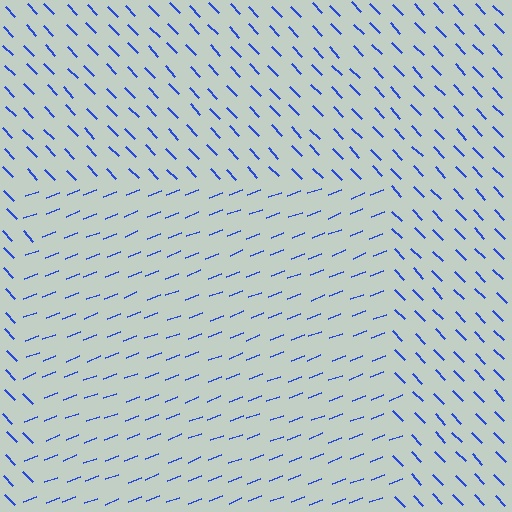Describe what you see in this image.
The image is filled with small blue line segments. A rectangle region in the image has lines oriented differently from the surrounding lines, creating a visible texture boundary.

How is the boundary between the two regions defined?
The boundary is defined purely by a change in line orientation (approximately 67 degrees difference). All lines are the same color and thickness.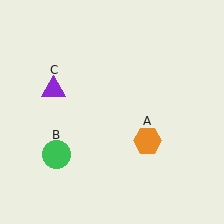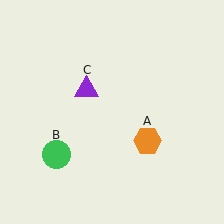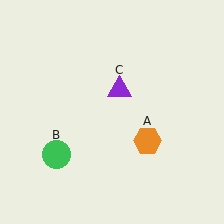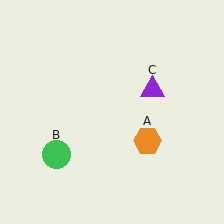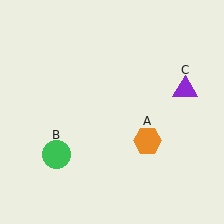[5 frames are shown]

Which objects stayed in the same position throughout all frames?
Orange hexagon (object A) and green circle (object B) remained stationary.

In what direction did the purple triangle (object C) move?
The purple triangle (object C) moved right.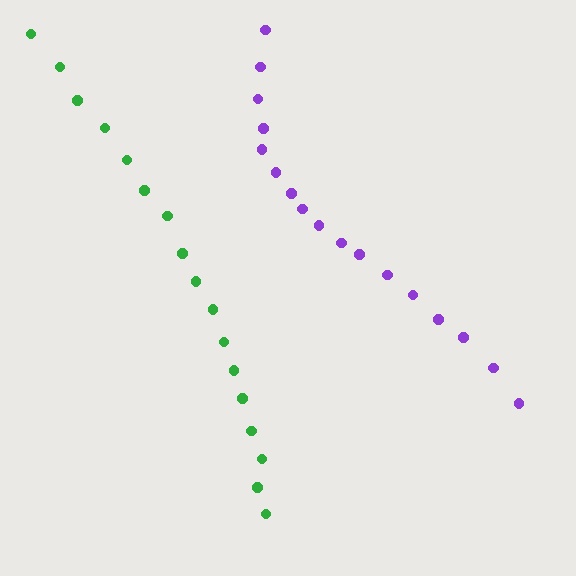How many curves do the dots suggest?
There are 2 distinct paths.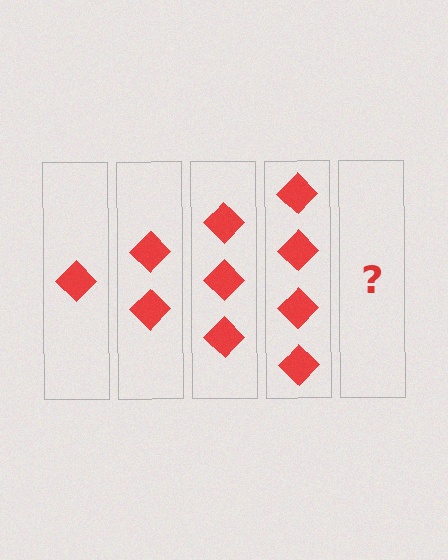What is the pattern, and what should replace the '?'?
The pattern is that each step adds one more diamond. The '?' should be 5 diamonds.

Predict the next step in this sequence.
The next step is 5 diamonds.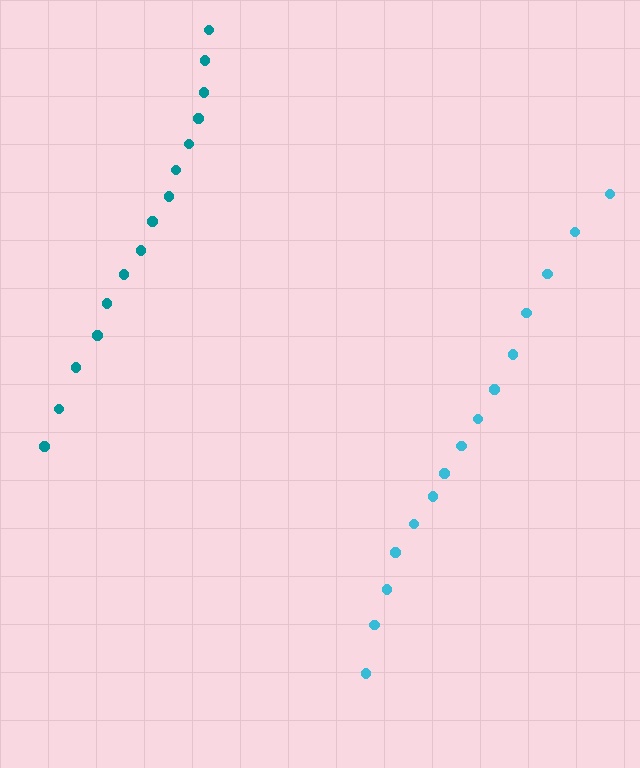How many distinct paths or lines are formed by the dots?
There are 2 distinct paths.